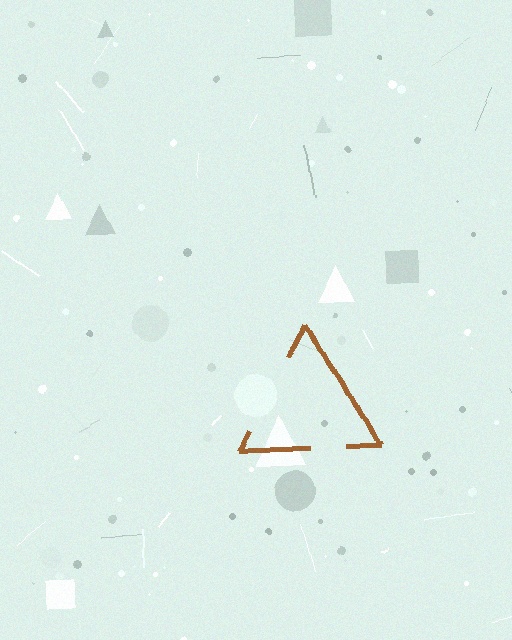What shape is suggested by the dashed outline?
The dashed outline suggests a triangle.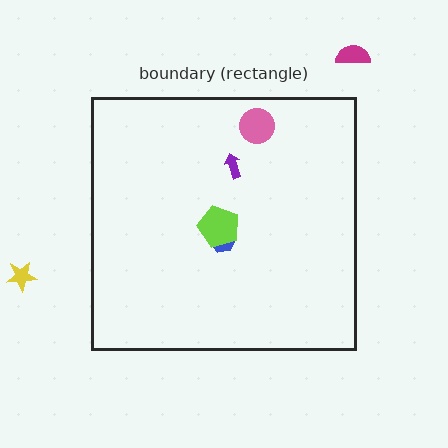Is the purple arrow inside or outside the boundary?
Inside.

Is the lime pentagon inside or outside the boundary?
Inside.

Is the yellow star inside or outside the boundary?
Outside.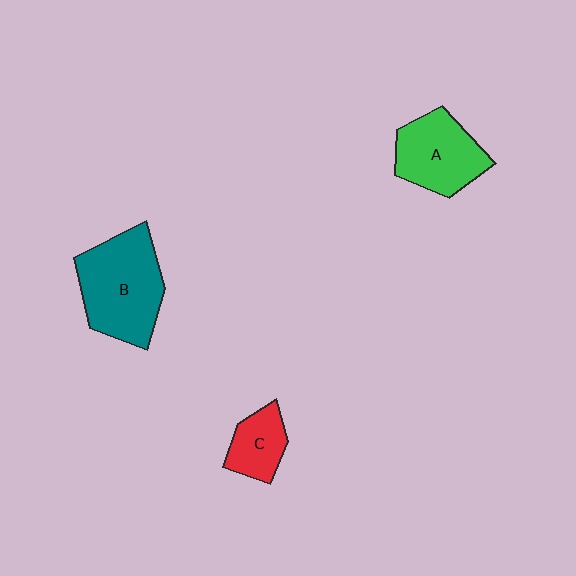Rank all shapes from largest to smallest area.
From largest to smallest: B (teal), A (green), C (red).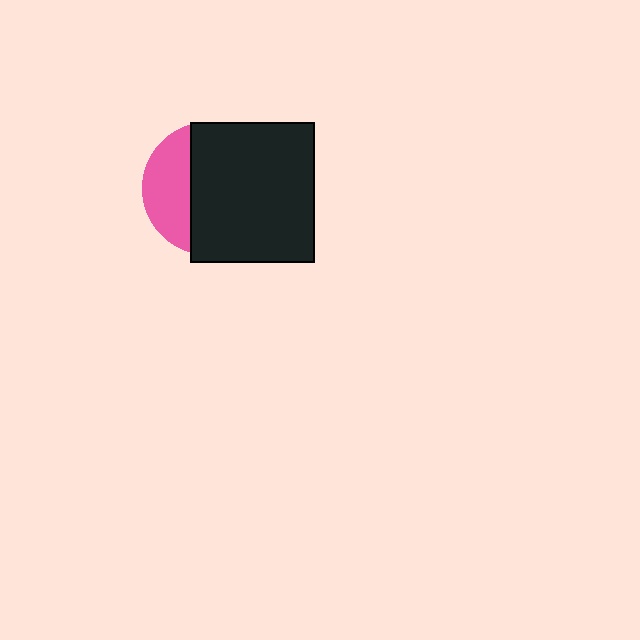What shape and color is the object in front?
The object in front is a black rectangle.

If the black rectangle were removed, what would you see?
You would see the complete pink circle.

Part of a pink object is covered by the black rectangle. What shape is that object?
It is a circle.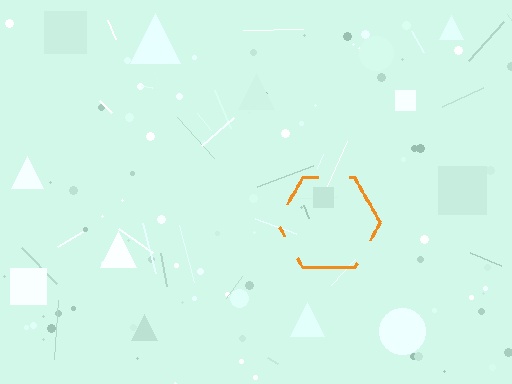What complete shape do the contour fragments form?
The contour fragments form a hexagon.